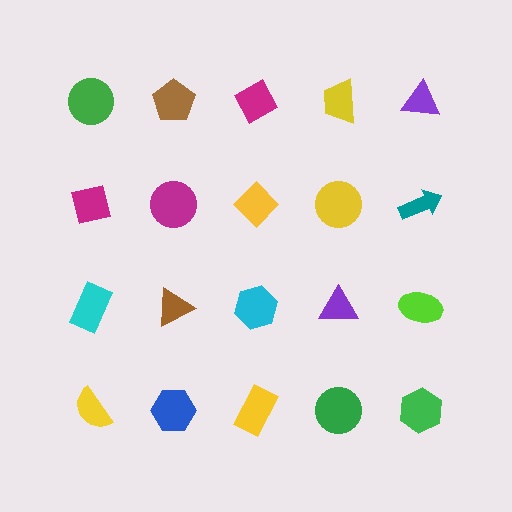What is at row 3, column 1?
A cyan rectangle.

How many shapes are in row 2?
5 shapes.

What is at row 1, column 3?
A magenta diamond.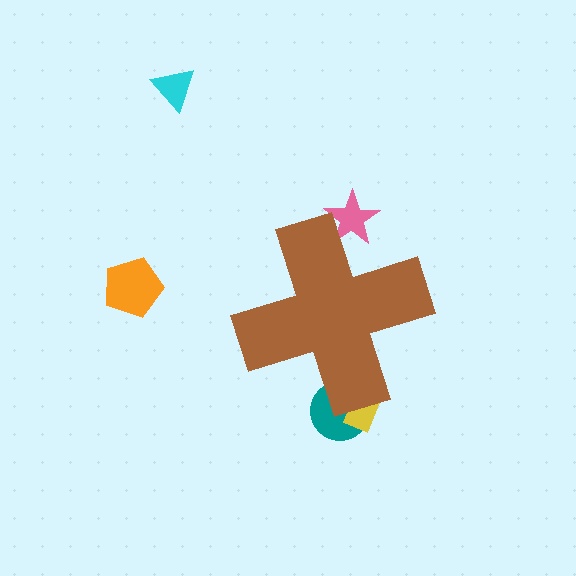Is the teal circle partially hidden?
Yes, the teal circle is partially hidden behind the brown cross.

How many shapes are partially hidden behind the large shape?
3 shapes are partially hidden.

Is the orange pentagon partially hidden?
No, the orange pentagon is fully visible.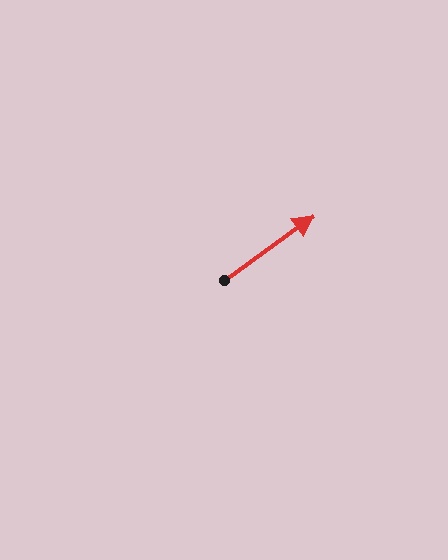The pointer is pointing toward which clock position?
Roughly 2 o'clock.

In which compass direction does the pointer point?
Northeast.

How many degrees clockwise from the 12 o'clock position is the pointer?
Approximately 54 degrees.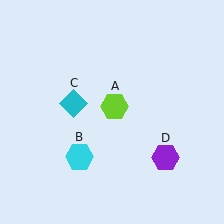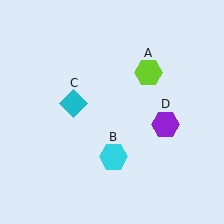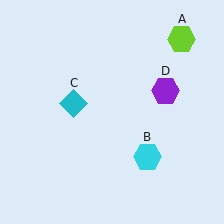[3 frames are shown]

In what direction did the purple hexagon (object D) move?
The purple hexagon (object D) moved up.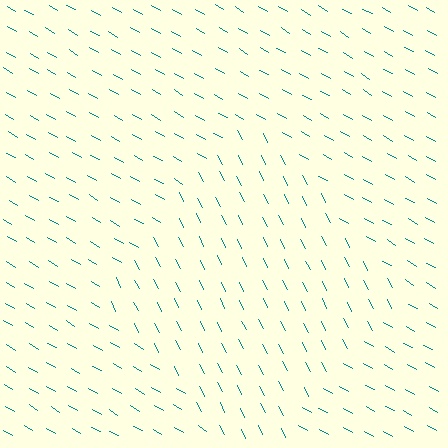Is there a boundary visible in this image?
Yes, there is a texture boundary formed by a change in line orientation.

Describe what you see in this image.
The image is filled with small teal line segments. A diamond region in the image has lines oriented differently from the surrounding lines, creating a visible texture boundary.